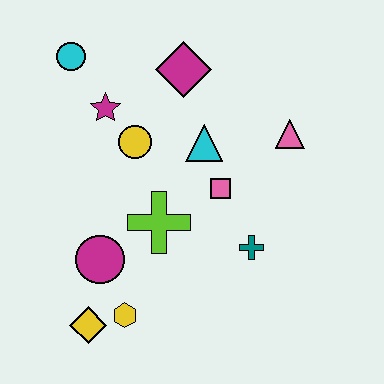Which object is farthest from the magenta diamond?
The yellow diamond is farthest from the magenta diamond.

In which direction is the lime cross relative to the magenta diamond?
The lime cross is below the magenta diamond.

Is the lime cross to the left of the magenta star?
No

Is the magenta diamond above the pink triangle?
Yes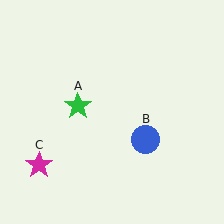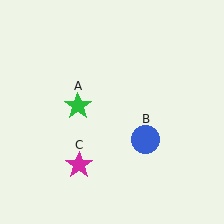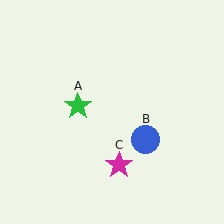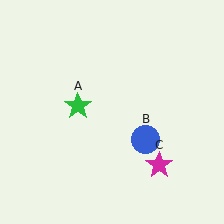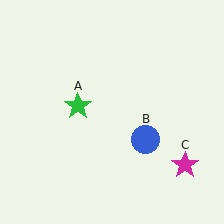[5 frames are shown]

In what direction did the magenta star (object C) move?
The magenta star (object C) moved right.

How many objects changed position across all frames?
1 object changed position: magenta star (object C).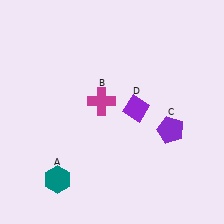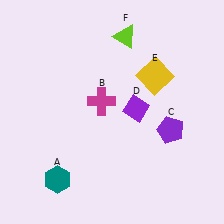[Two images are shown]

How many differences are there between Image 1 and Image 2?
There are 2 differences between the two images.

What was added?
A yellow square (E), a lime triangle (F) were added in Image 2.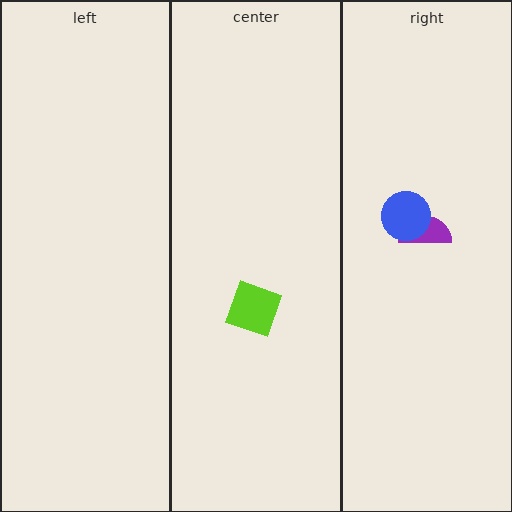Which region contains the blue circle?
The right region.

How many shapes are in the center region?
1.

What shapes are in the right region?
The purple semicircle, the blue circle.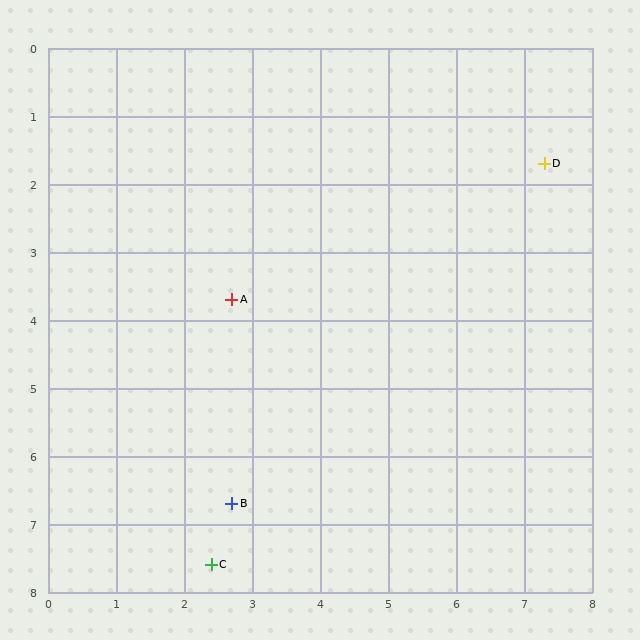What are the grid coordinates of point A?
Point A is at approximately (2.7, 3.7).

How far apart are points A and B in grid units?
Points A and B are about 3.0 grid units apart.